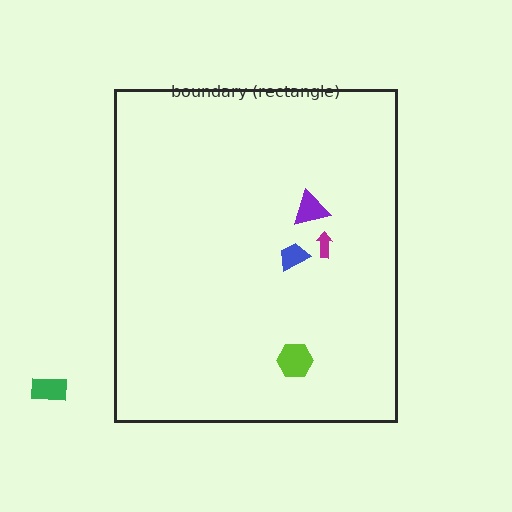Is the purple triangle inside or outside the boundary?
Inside.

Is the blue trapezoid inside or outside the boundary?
Inside.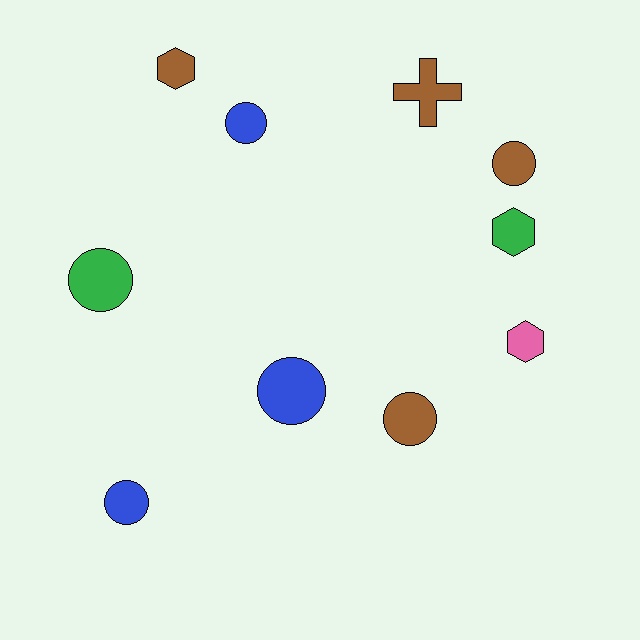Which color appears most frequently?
Brown, with 4 objects.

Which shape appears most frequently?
Circle, with 6 objects.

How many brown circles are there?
There are 2 brown circles.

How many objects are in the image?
There are 10 objects.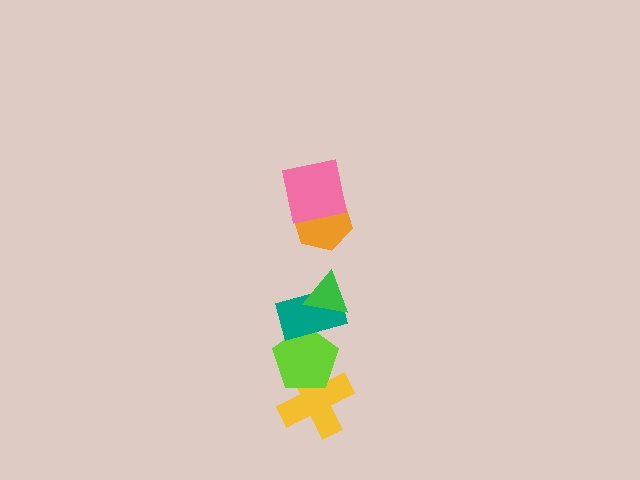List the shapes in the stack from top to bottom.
From top to bottom: the pink square, the orange hexagon, the green triangle, the teal rectangle, the lime pentagon, the yellow cross.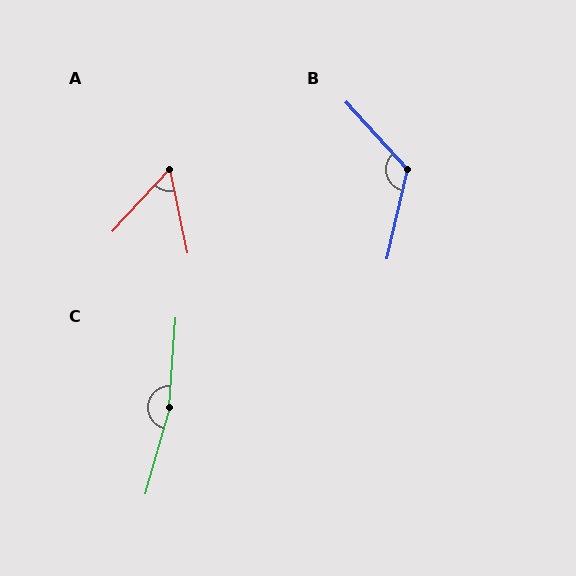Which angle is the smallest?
A, at approximately 54 degrees.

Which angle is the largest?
C, at approximately 169 degrees.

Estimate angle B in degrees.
Approximately 125 degrees.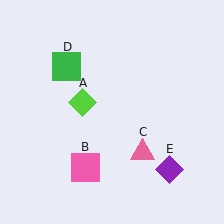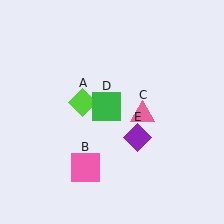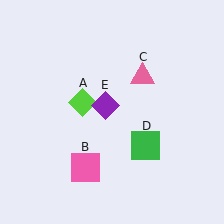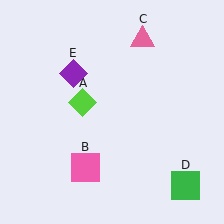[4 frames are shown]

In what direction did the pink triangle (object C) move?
The pink triangle (object C) moved up.